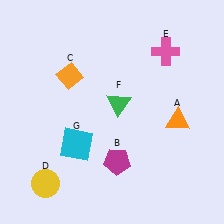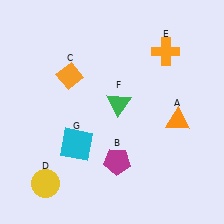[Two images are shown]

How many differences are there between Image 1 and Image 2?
There is 1 difference between the two images.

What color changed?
The cross (E) changed from pink in Image 1 to orange in Image 2.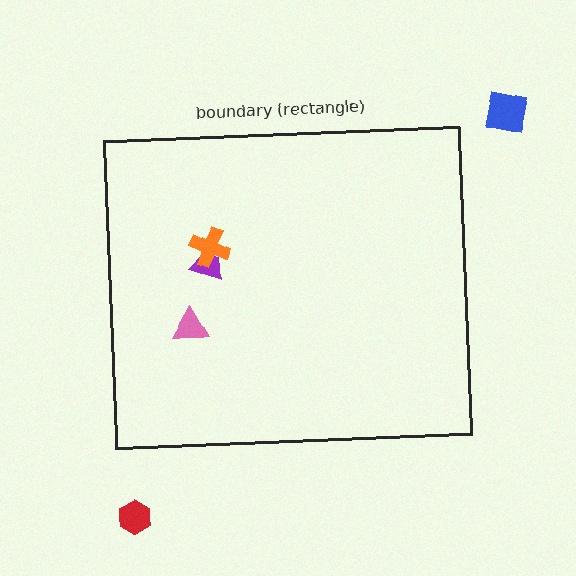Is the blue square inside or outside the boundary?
Outside.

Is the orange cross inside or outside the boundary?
Inside.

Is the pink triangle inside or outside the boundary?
Inside.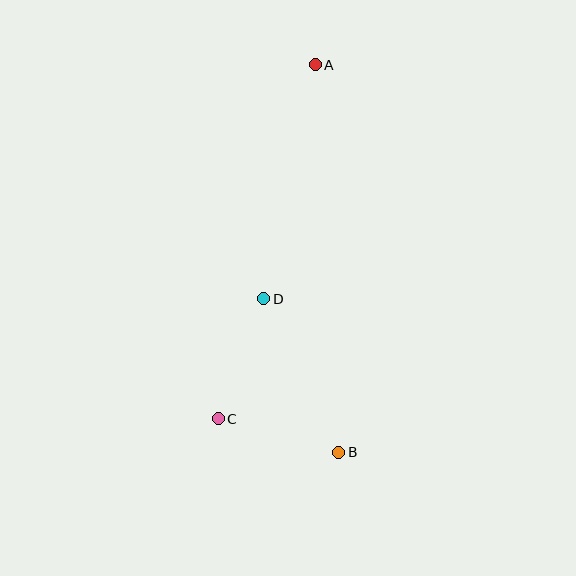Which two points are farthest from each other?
Points A and B are farthest from each other.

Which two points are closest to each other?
Points B and C are closest to each other.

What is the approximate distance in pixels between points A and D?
The distance between A and D is approximately 240 pixels.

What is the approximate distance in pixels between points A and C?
The distance between A and C is approximately 367 pixels.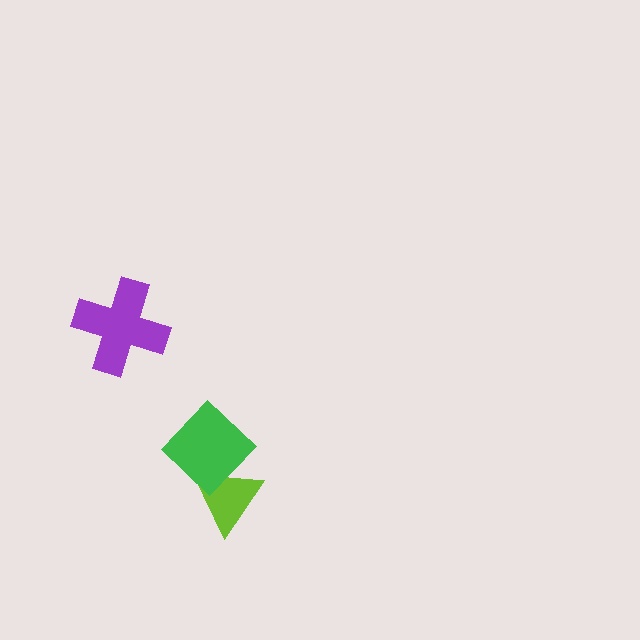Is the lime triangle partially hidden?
Yes, it is partially covered by another shape.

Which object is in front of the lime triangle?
The green diamond is in front of the lime triangle.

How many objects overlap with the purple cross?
0 objects overlap with the purple cross.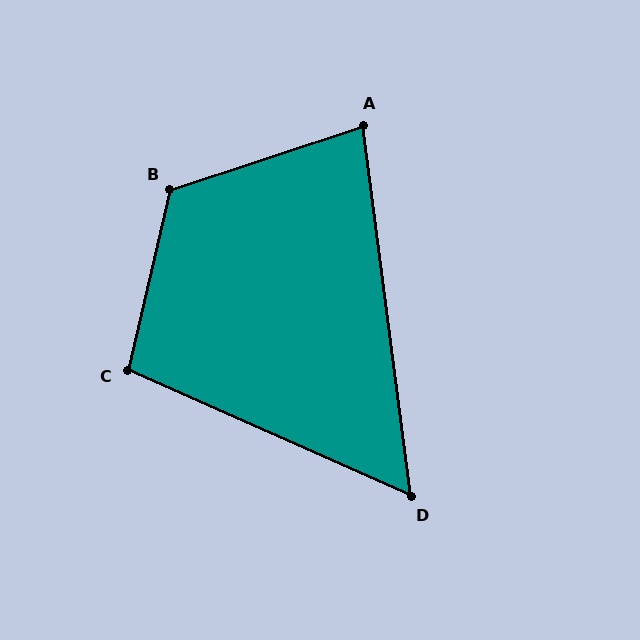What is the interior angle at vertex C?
Approximately 101 degrees (obtuse).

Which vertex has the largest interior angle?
B, at approximately 121 degrees.